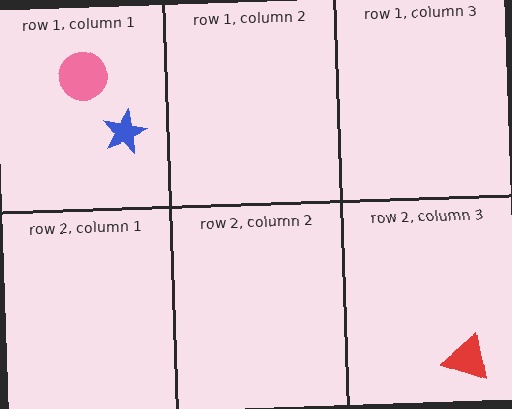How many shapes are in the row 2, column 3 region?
1.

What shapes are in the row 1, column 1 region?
The blue star, the pink circle.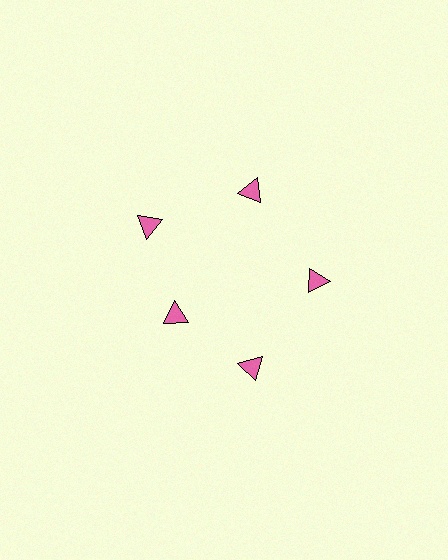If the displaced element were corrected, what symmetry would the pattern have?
It would have 5-fold rotational symmetry — the pattern would map onto itself every 72 degrees.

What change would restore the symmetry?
The symmetry would be restored by moving it outward, back onto the ring so that all 5 triangles sit at equal angles and equal distance from the center.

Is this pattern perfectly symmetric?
No. The 5 pink triangles are arranged in a ring, but one element near the 8 o'clock position is pulled inward toward the center, breaking the 5-fold rotational symmetry.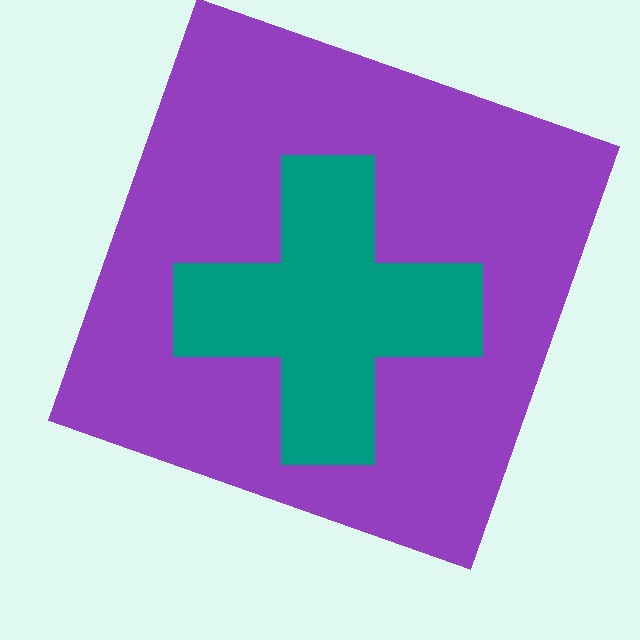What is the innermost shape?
The teal cross.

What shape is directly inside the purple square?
The teal cross.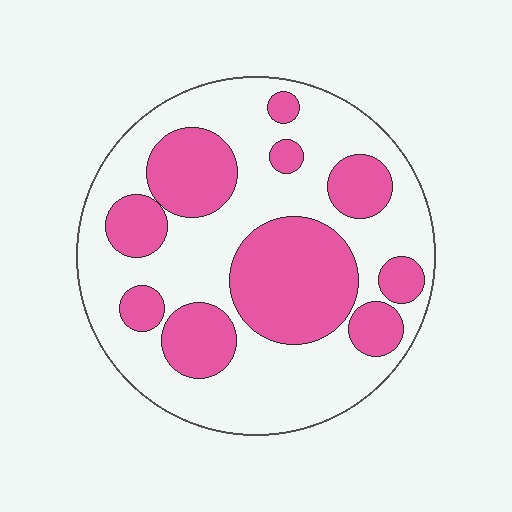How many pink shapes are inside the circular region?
10.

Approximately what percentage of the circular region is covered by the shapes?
Approximately 40%.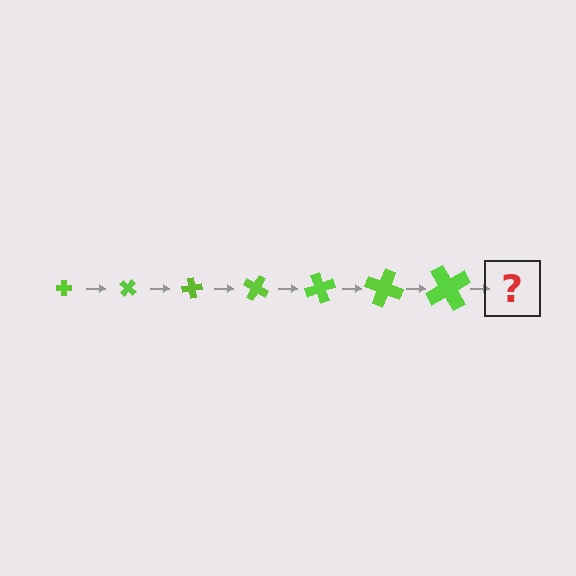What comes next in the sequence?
The next element should be a cross, larger than the previous one and rotated 280 degrees from the start.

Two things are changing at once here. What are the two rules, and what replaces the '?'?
The two rules are that the cross grows larger each step and it rotates 40 degrees each step. The '?' should be a cross, larger than the previous one and rotated 280 degrees from the start.